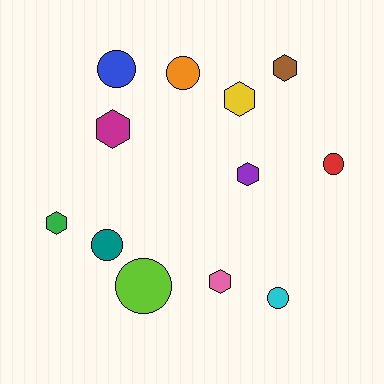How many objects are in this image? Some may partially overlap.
There are 12 objects.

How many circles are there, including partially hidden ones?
There are 6 circles.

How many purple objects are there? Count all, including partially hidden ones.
There is 1 purple object.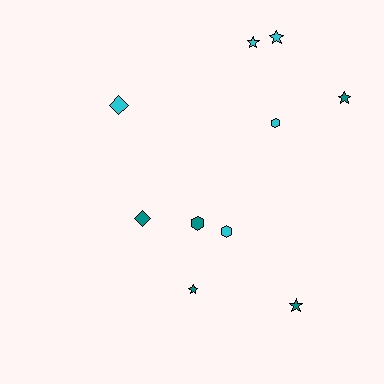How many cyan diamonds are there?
There is 1 cyan diamond.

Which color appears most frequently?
Cyan, with 5 objects.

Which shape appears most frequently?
Star, with 5 objects.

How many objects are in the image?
There are 10 objects.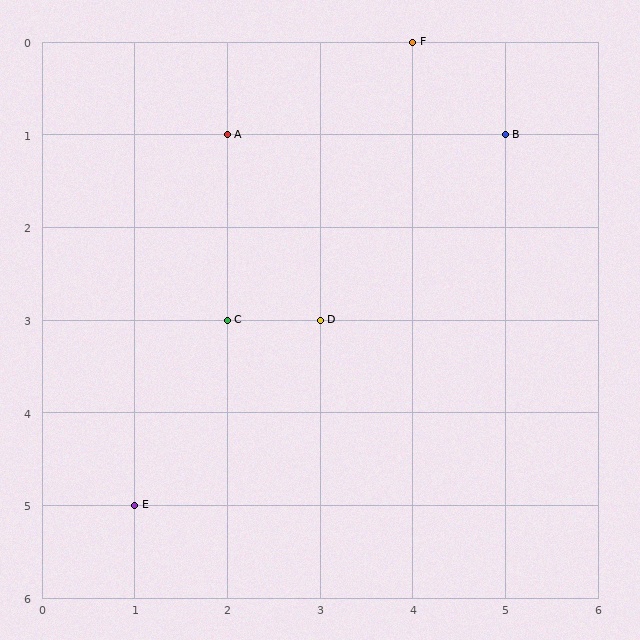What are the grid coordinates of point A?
Point A is at grid coordinates (2, 1).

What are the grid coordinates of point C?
Point C is at grid coordinates (2, 3).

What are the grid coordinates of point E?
Point E is at grid coordinates (1, 5).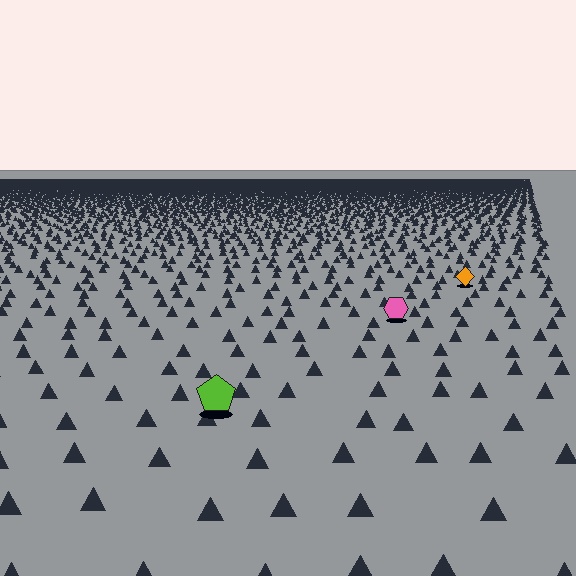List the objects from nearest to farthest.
From nearest to farthest: the lime pentagon, the pink hexagon, the orange diamond.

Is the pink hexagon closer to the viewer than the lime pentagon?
No. The lime pentagon is closer — you can tell from the texture gradient: the ground texture is coarser near it.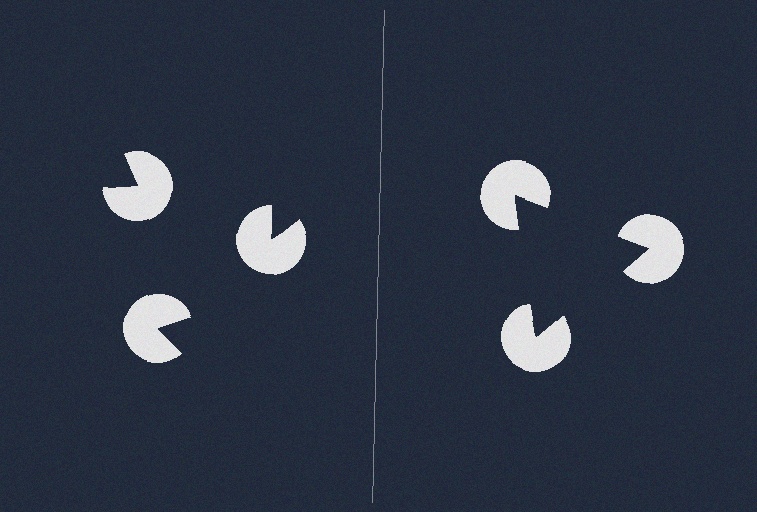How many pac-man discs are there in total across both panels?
6 — 3 on each side.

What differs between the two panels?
The pac-man discs are positioned identically on both sides; only the wedge orientations differ. On the right they align to a triangle; on the left they are misaligned.